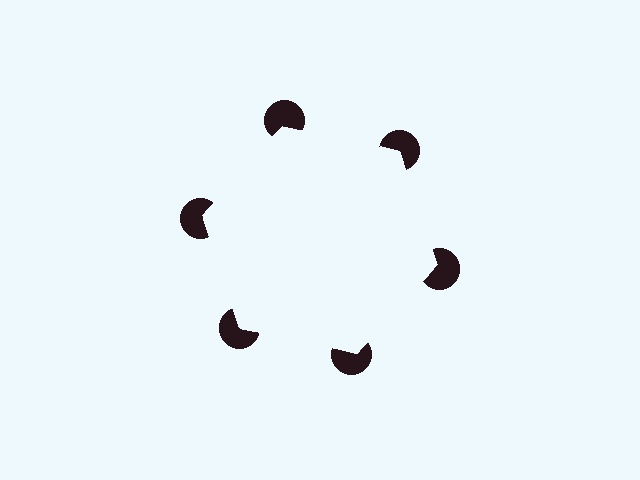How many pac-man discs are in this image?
There are 6 — one at each vertex of the illusory hexagon.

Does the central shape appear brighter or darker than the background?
It typically appears slightly brighter than the background, even though no actual brightness change is drawn.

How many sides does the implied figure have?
6 sides.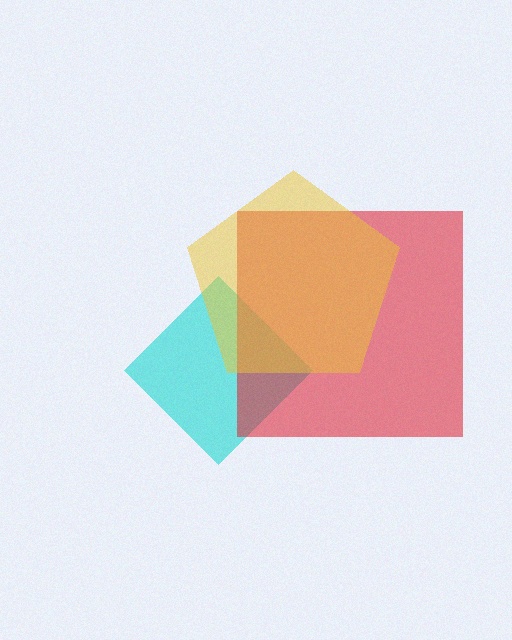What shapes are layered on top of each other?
The layered shapes are: a cyan diamond, a red square, a yellow pentagon.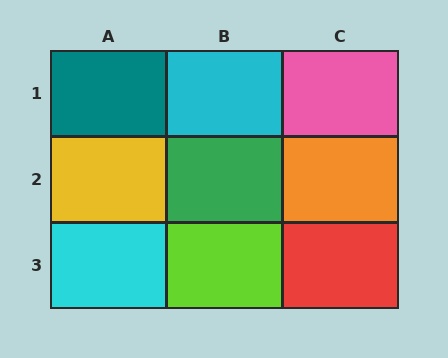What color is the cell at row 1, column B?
Cyan.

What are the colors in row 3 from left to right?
Cyan, lime, red.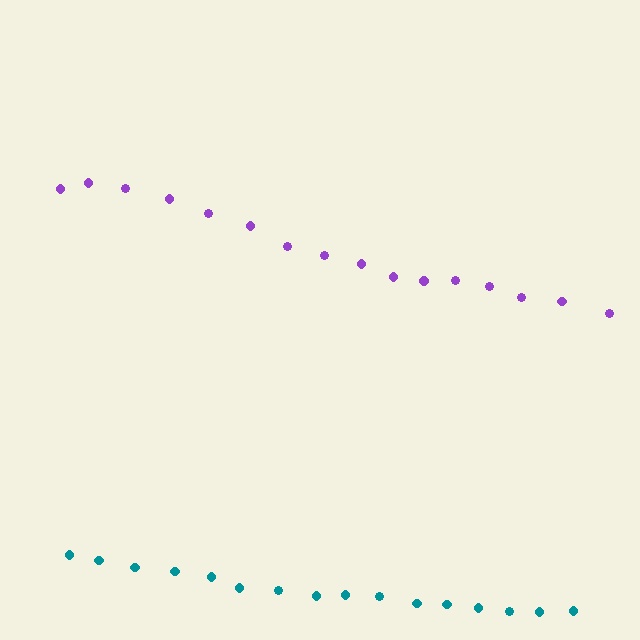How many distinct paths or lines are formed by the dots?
There are 2 distinct paths.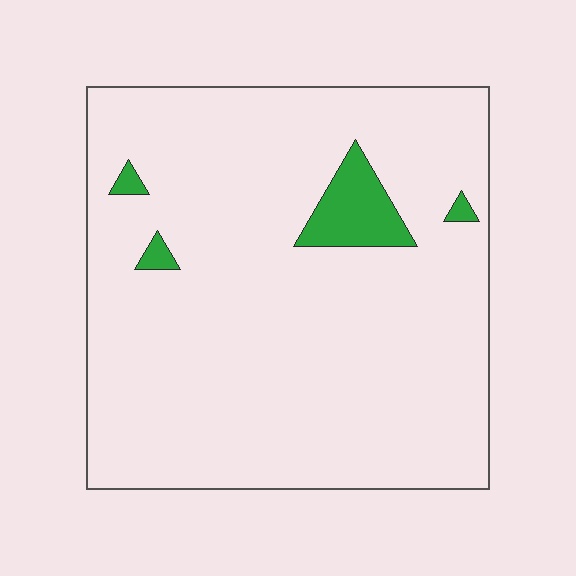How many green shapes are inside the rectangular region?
4.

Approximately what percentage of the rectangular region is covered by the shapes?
Approximately 5%.